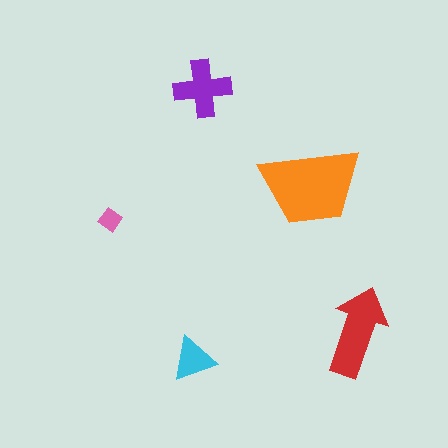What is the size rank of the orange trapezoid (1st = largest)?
1st.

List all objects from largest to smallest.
The orange trapezoid, the red arrow, the purple cross, the cyan triangle, the pink diamond.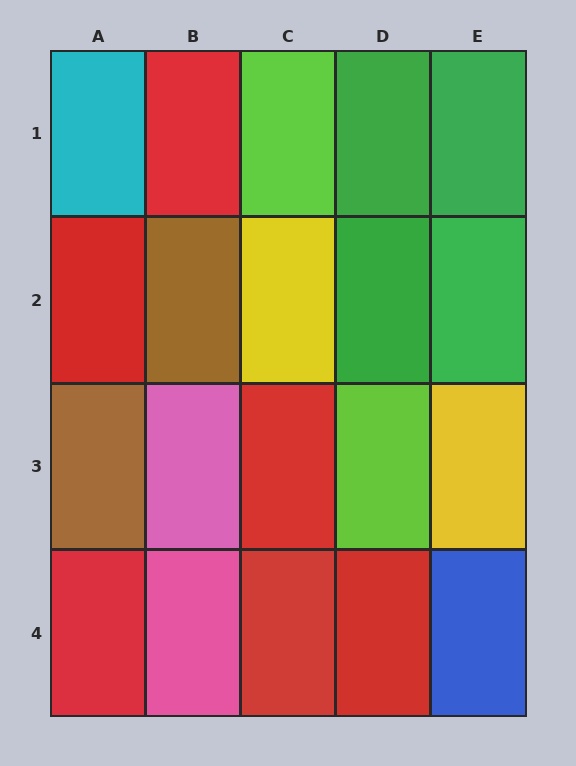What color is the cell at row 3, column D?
Lime.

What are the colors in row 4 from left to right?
Red, pink, red, red, blue.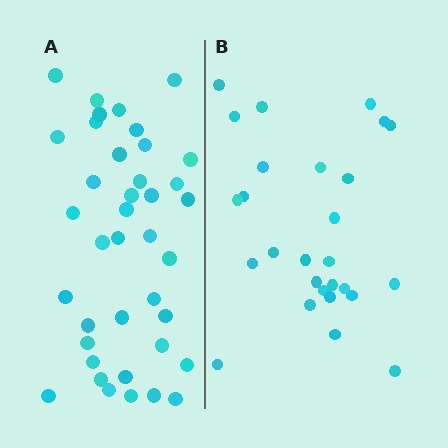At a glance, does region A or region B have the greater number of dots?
Region A (the left region) has more dots.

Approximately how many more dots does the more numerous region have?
Region A has roughly 12 or so more dots than region B.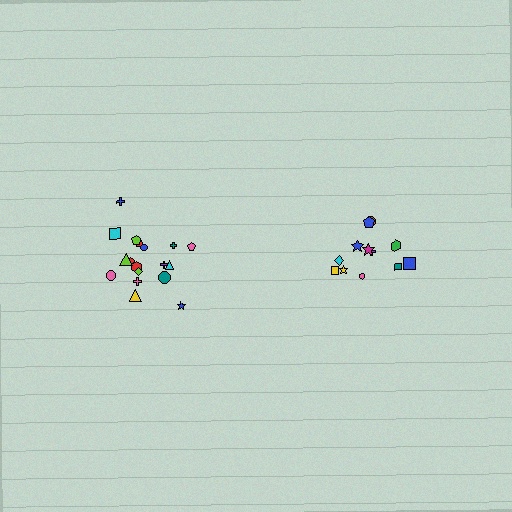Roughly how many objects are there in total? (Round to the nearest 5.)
Roughly 30 objects in total.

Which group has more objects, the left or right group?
The left group.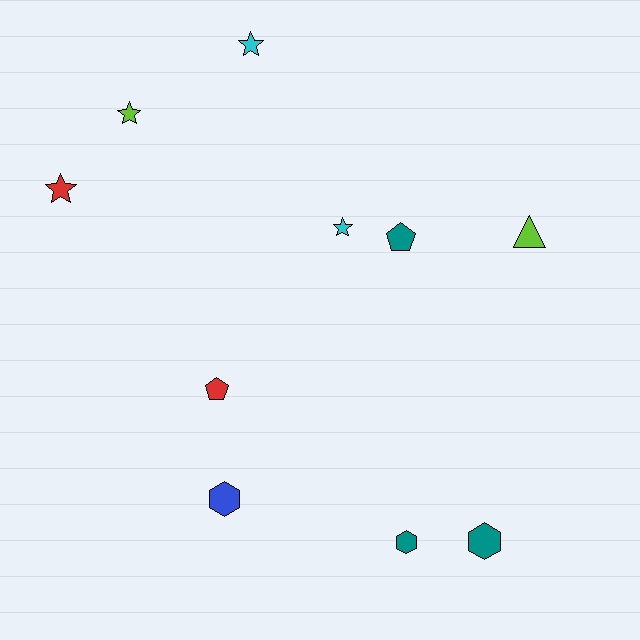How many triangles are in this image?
There is 1 triangle.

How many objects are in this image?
There are 10 objects.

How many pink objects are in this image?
There are no pink objects.